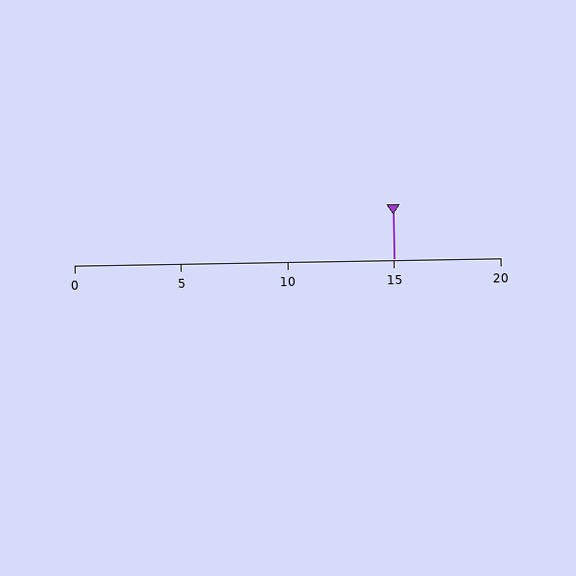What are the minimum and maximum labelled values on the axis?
The axis runs from 0 to 20.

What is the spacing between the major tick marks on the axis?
The major ticks are spaced 5 apart.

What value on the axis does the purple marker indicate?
The marker indicates approximately 15.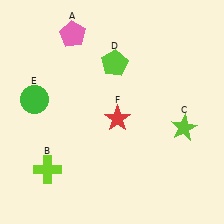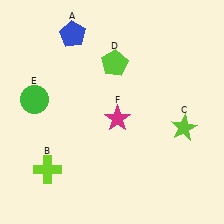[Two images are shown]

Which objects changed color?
A changed from pink to blue. F changed from red to magenta.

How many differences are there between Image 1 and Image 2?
There are 2 differences between the two images.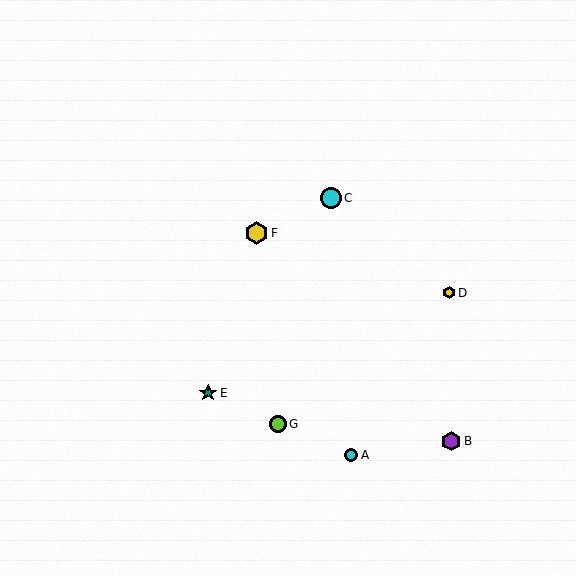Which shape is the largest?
The yellow hexagon (labeled F) is the largest.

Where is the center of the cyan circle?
The center of the cyan circle is at (331, 198).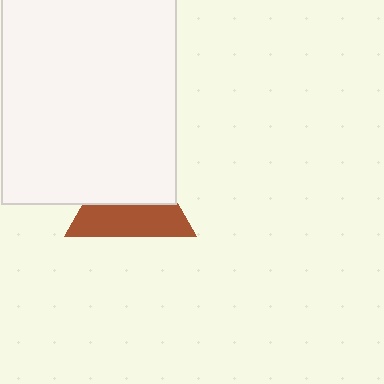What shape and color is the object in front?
The object in front is a white rectangle.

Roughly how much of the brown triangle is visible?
About half of it is visible (roughly 47%).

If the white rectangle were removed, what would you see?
You would see the complete brown triangle.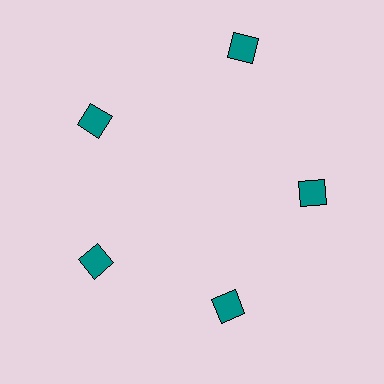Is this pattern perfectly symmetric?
No. The 5 teal diamonds are arranged in a ring, but one element near the 1 o'clock position is pushed outward from the center, breaking the 5-fold rotational symmetry.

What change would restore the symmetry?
The symmetry would be restored by moving it inward, back onto the ring so that all 5 diamonds sit at equal angles and equal distance from the center.